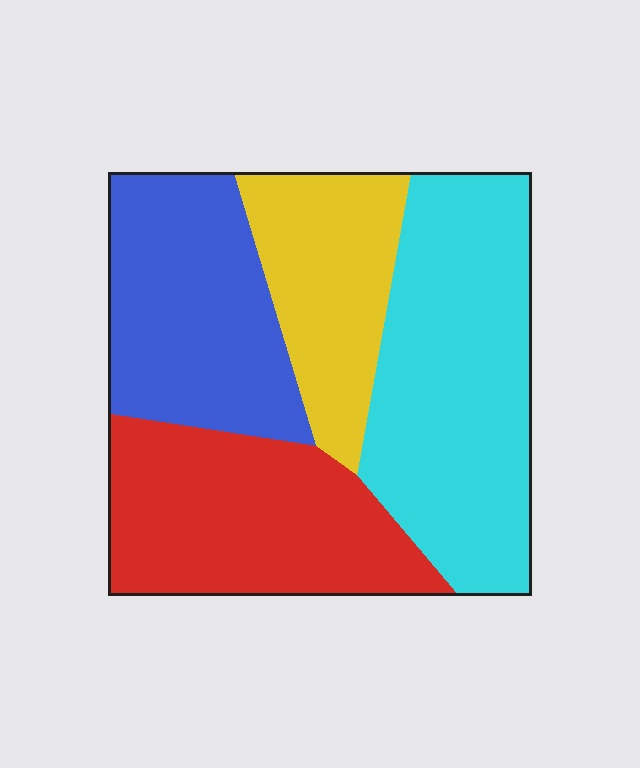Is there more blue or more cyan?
Cyan.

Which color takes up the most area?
Cyan, at roughly 35%.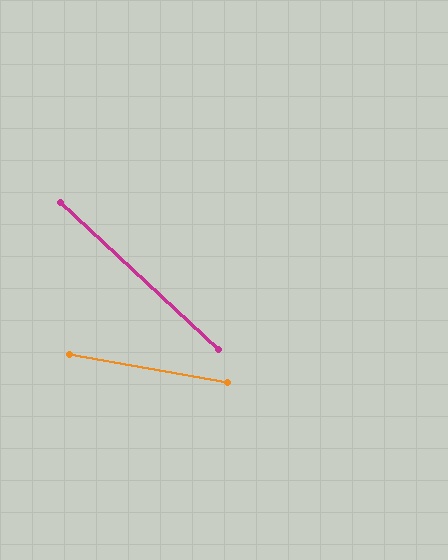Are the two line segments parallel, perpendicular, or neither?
Neither parallel nor perpendicular — they differ by about 33°.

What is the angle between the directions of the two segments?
Approximately 33 degrees.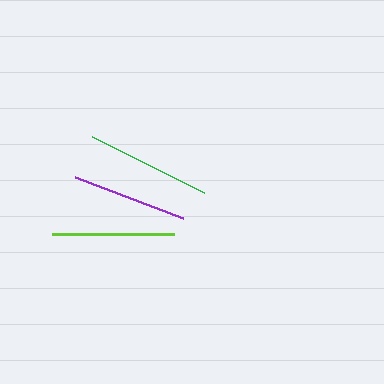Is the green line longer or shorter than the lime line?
The green line is longer than the lime line.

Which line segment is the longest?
The green line is the longest at approximately 126 pixels.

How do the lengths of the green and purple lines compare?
The green and purple lines are approximately the same length.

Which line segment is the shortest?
The purple line is the shortest at approximately 115 pixels.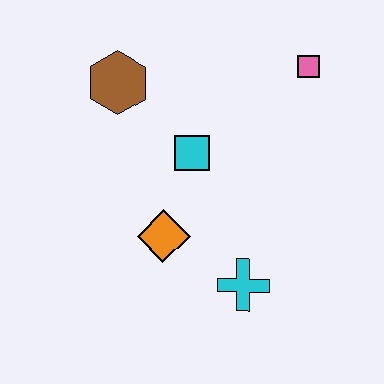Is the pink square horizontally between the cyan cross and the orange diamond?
No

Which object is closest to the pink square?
The cyan square is closest to the pink square.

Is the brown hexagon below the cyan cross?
No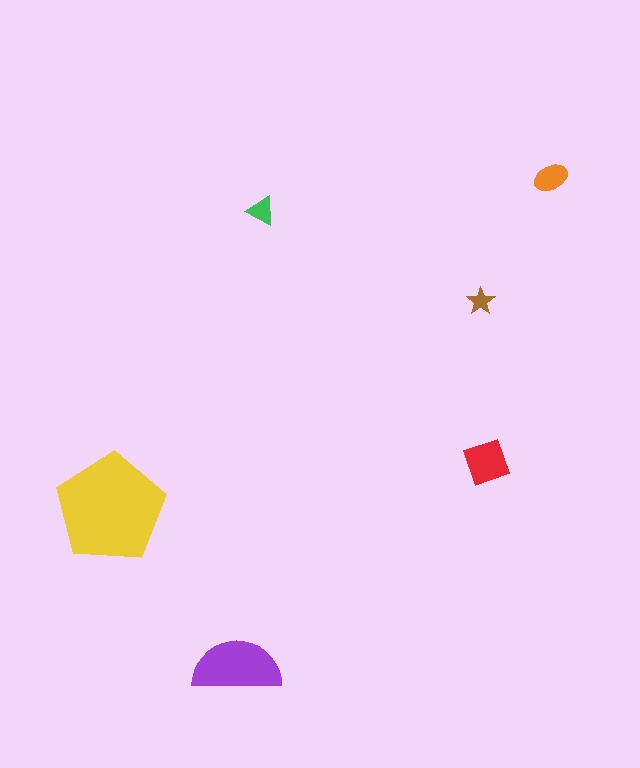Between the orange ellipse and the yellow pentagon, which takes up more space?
The yellow pentagon.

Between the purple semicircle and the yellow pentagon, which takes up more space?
The yellow pentagon.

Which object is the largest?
The yellow pentagon.